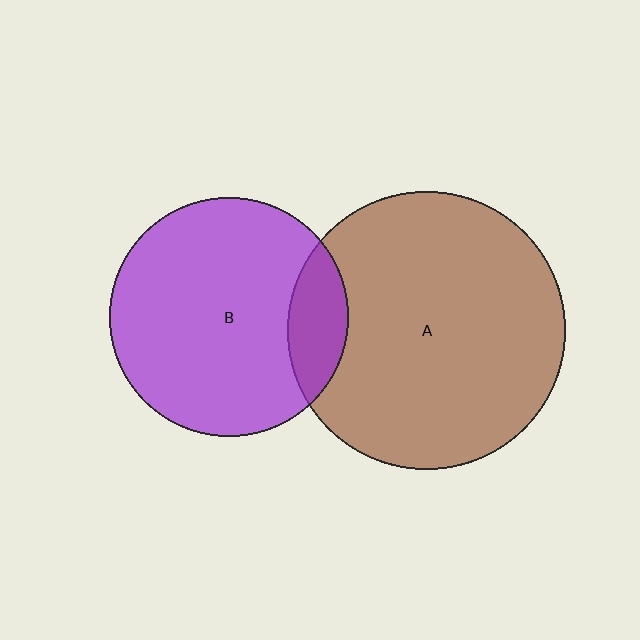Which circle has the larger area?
Circle A (brown).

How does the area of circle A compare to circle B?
Approximately 1.4 times.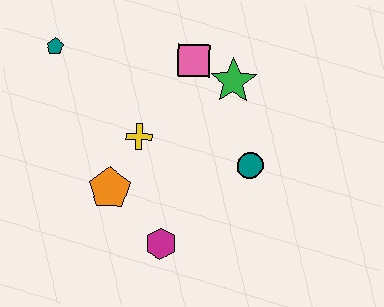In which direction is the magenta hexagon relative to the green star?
The magenta hexagon is below the green star.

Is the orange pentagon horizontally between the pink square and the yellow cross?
No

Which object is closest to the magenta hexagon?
The orange pentagon is closest to the magenta hexagon.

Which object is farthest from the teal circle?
The teal pentagon is farthest from the teal circle.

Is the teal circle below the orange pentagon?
No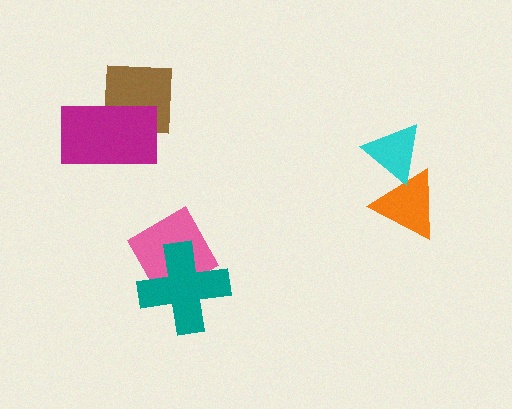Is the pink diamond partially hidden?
Yes, it is partially covered by another shape.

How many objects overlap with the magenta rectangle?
1 object overlaps with the magenta rectangle.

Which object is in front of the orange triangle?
The cyan triangle is in front of the orange triangle.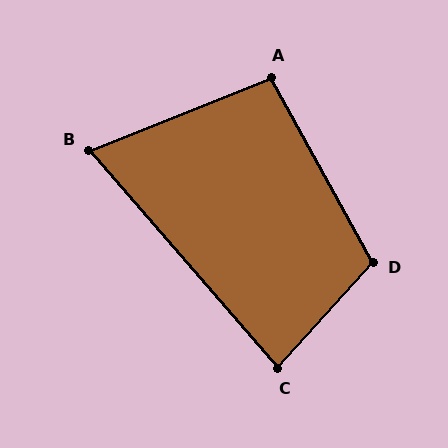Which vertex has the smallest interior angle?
B, at approximately 71 degrees.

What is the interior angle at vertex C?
Approximately 83 degrees (acute).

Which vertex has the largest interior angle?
D, at approximately 109 degrees.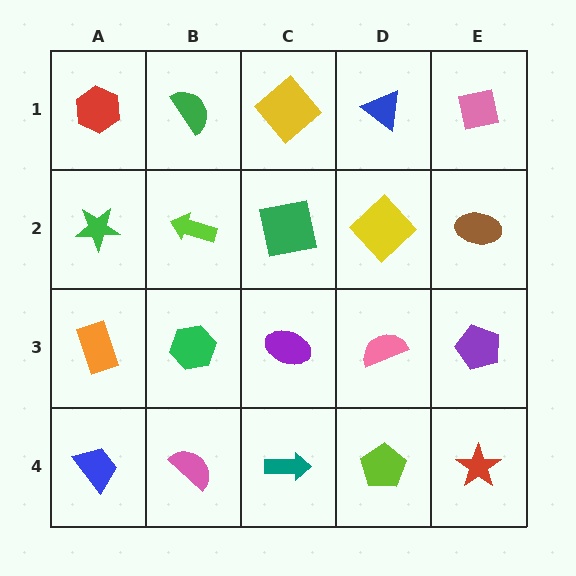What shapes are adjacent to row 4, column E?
A purple pentagon (row 3, column E), a lime pentagon (row 4, column D).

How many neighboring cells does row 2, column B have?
4.